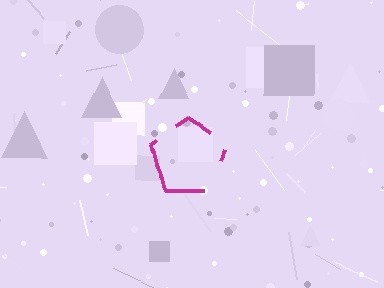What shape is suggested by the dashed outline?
The dashed outline suggests a pentagon.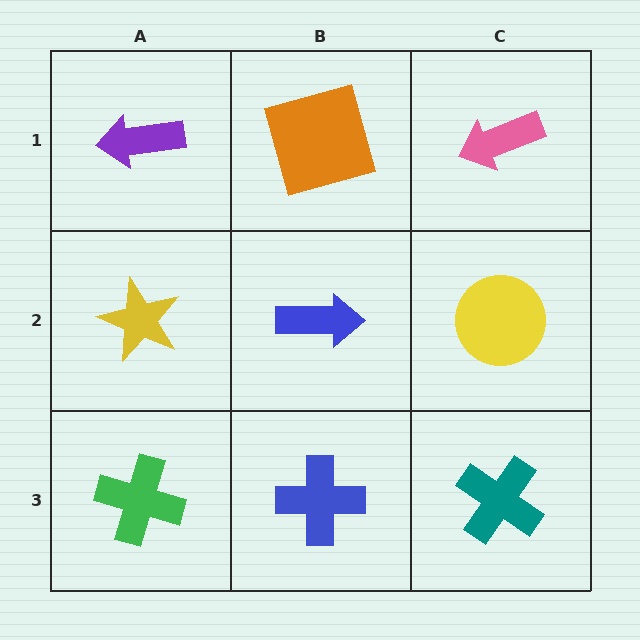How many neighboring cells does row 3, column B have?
3.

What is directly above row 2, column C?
A pink arrow.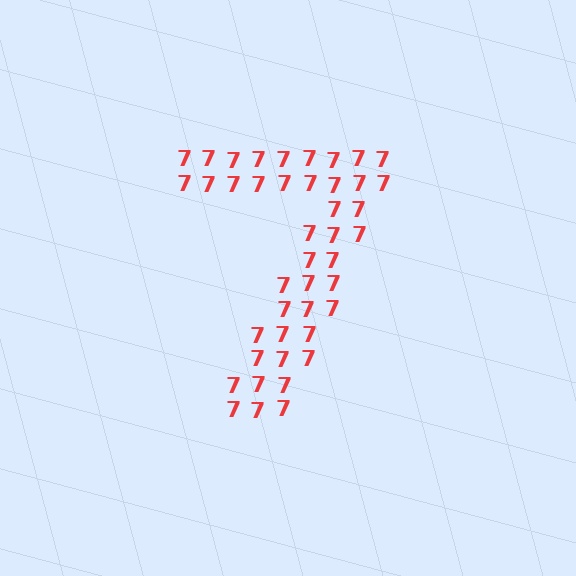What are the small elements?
The small elements are digit 7's.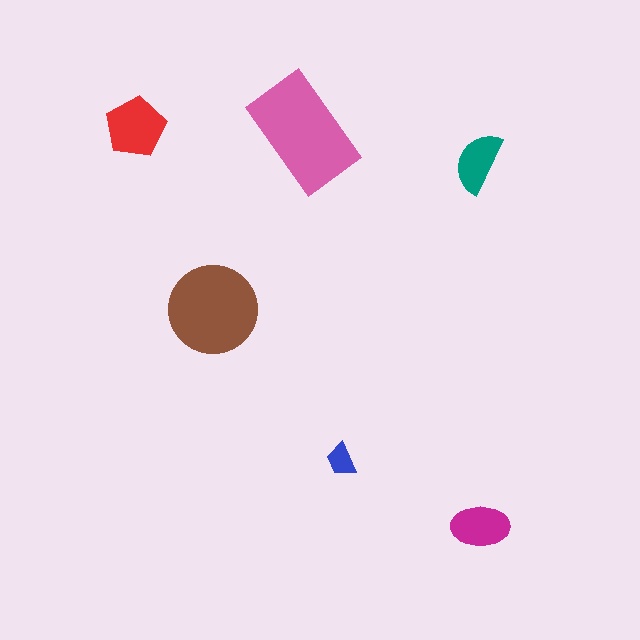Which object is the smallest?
The blue trapezoid.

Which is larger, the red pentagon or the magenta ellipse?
The red pentagon.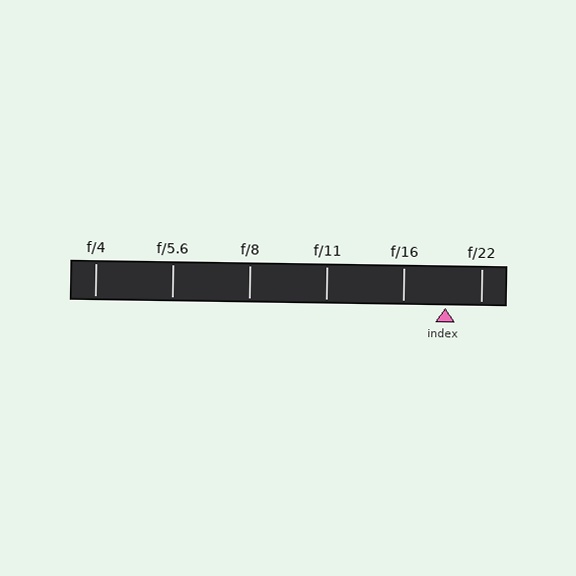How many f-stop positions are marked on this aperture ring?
There are 6 f-stop positions marked.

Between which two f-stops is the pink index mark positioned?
The index mark is between f/16 and f/22.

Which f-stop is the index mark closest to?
The index mark is closest to f/22.